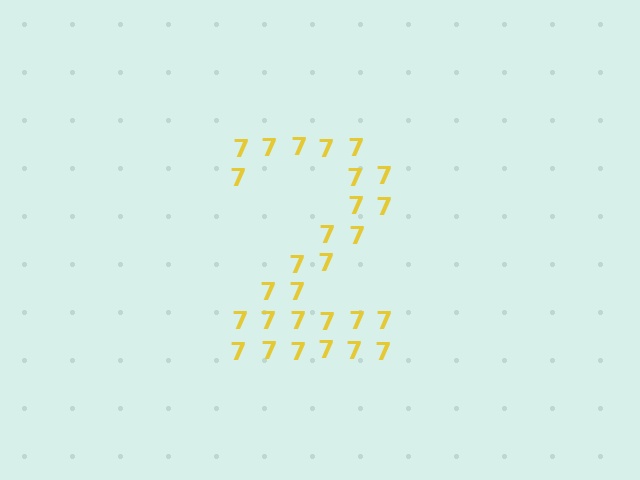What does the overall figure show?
The overall figure shows the digit 2.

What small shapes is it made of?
It is made of small digit 7's.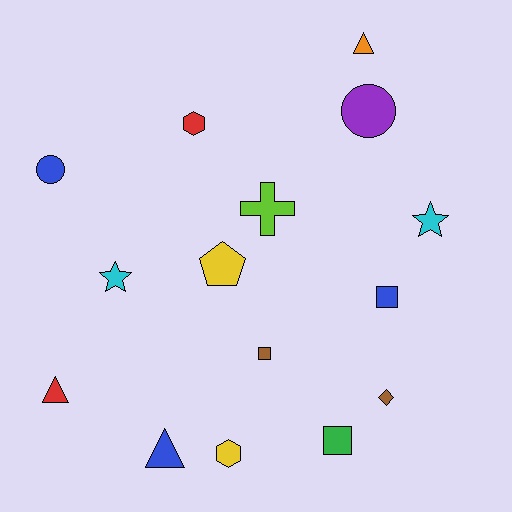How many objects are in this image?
There are 15 objects.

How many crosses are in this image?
There is 1 cross.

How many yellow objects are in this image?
There are 2 yellow objects.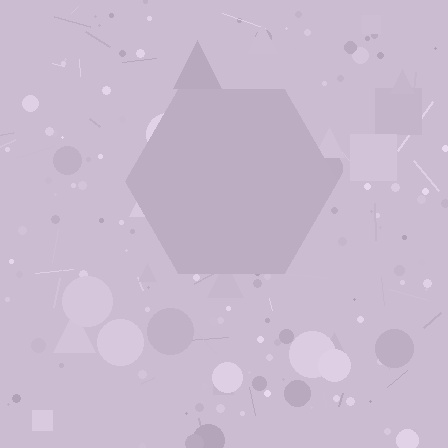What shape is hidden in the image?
A hexagon is hidden in the image.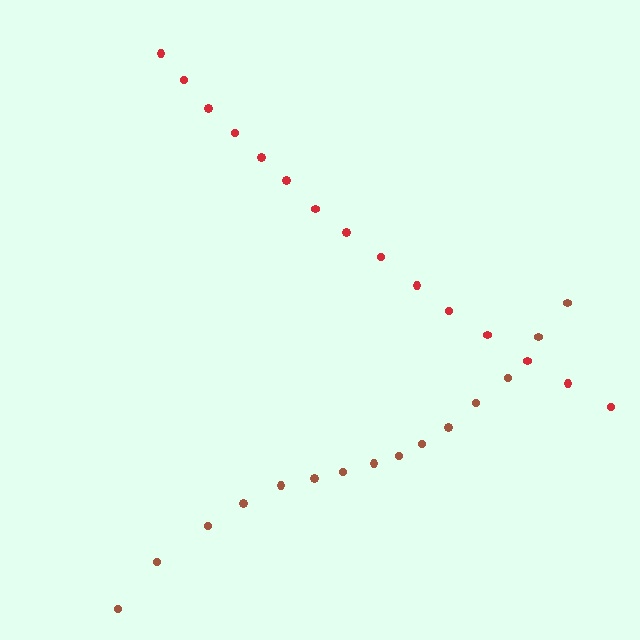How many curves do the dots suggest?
There are 2 distinct paths.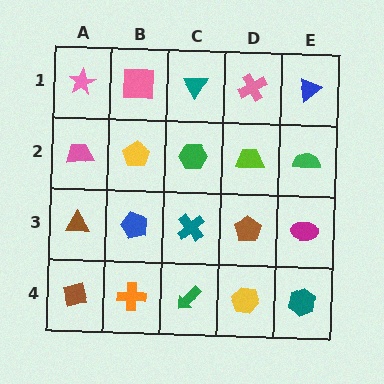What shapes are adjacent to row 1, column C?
A green hexagon (row 2, column C), a pink square (row 1, column B), a pink cross (row 1, column D).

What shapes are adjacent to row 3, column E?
A green semicircle (row 2, column E), a teal hexagon (row 4, column E), a brown pentagon (row 3, column D).